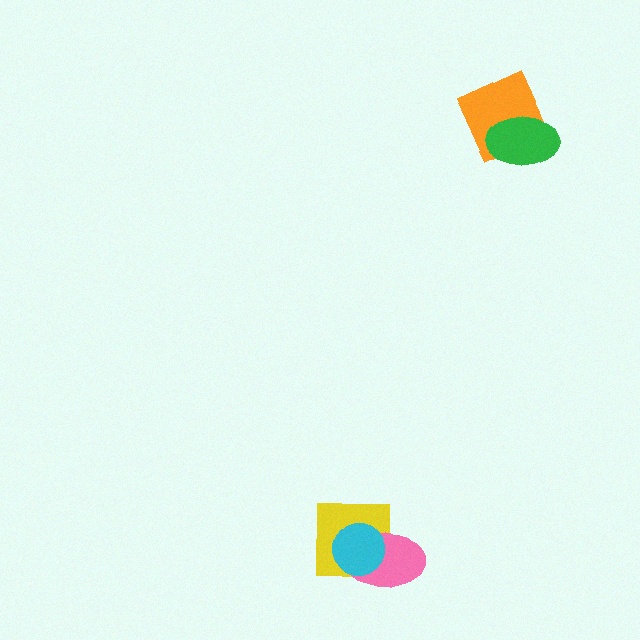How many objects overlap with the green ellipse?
1 object overlaps with the green ellipse.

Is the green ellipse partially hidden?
No, no other shape covers it.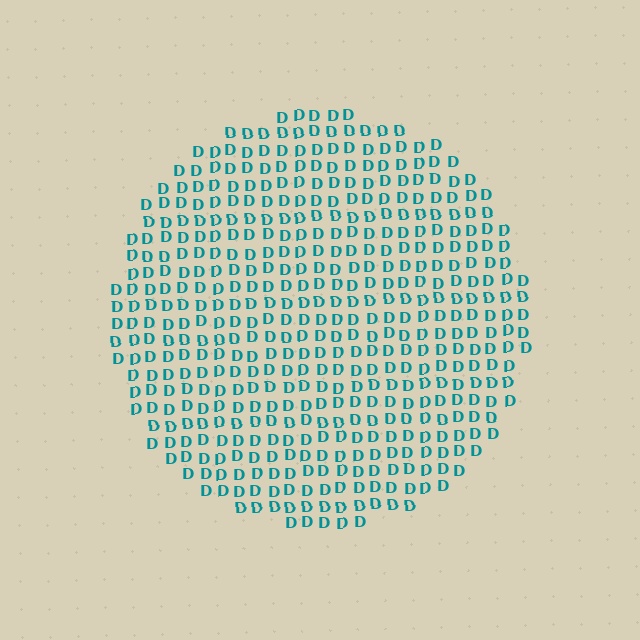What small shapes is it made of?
It is made of small letter D's.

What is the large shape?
The large shape is a circle.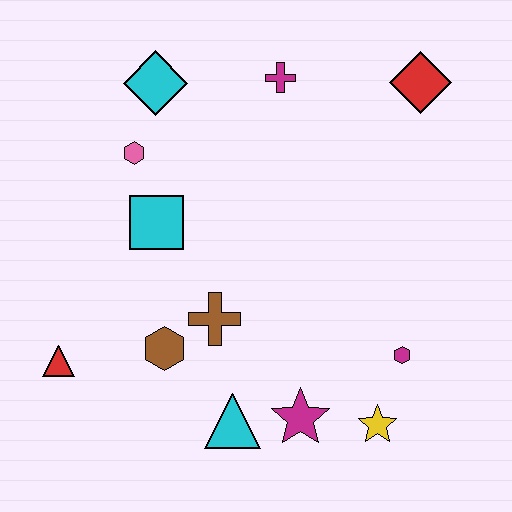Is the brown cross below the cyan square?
Yes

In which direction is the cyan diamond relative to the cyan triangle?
The cyan diamond is above the cyan triangle.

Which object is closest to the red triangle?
The brown hexagon is closest to the red triangle.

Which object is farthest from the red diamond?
The red triangle is farthest from the red diamond.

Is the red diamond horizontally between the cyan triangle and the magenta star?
No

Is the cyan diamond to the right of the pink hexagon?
Yes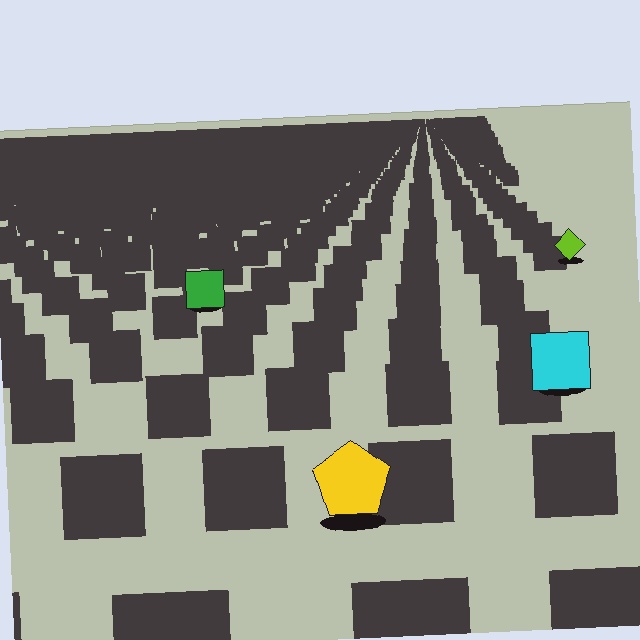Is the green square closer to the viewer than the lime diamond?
Yes. The green square is closer — you can tell from the texture gradient: the ground texture is coarser near it.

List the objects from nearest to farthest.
From nearest to farthest: the yellow pentagon, the cyan square, the green square, the lime diamond.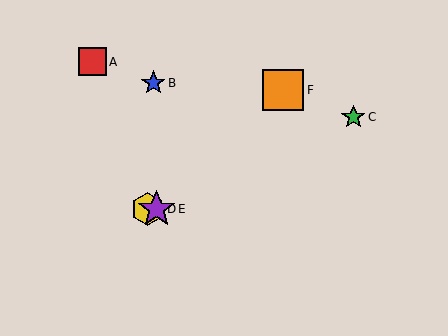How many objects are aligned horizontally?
2 objects (D, E) are aligned horizontally.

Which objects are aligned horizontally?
Objects D, E are aligned horizontally.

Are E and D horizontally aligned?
Yes, both are at y≈209.